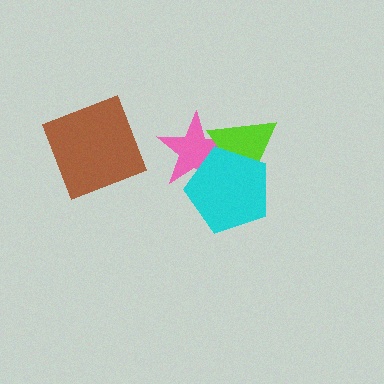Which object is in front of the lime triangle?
The cyan pentagon is in front of the lime triangle.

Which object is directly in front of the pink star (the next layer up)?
The lime triangle is directly in front of the pink star.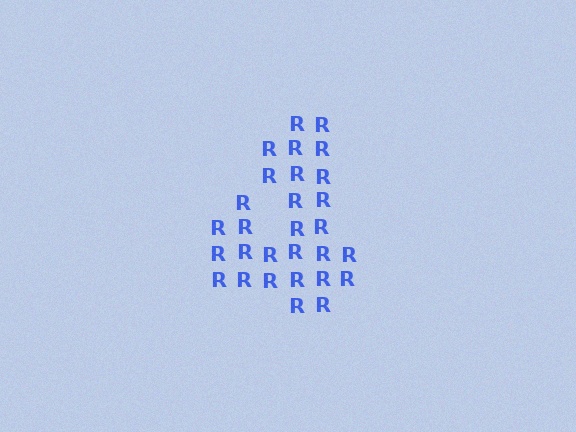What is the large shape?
The large shape is the digit 4.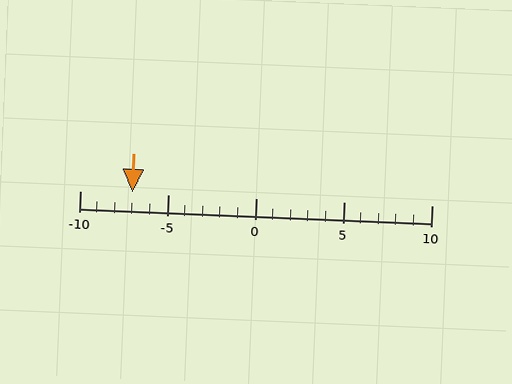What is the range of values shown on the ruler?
The ruler shows values from -10 to 10.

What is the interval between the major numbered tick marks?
The major tick marks are spaced 5 units apart.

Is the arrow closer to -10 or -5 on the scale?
The arrow is closer to -5.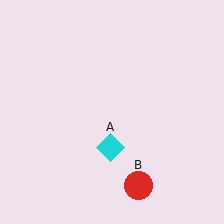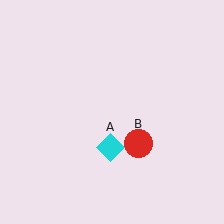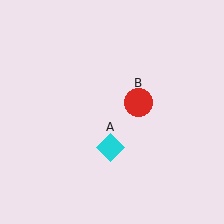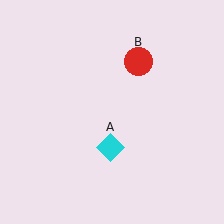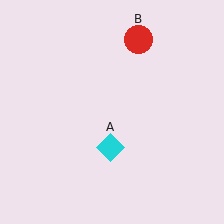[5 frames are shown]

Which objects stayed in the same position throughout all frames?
Cyan diamond (object A) remained stationary.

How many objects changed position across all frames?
1 object changed position: red circle (object B).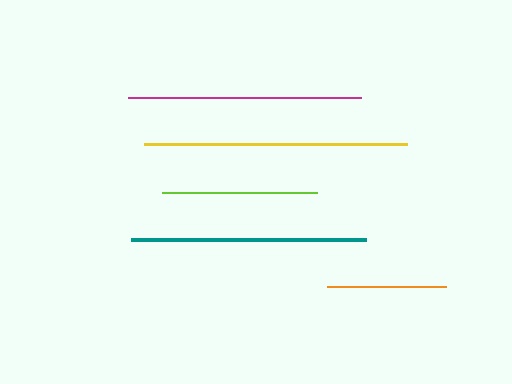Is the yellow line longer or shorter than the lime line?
The yellow line is longer than the lime line.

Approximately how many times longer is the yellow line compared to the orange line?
The yellow line is approximately 2.2 times the length of the orange line.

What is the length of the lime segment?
The lime segment is approximately 154 pixels long.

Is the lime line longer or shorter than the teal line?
The teal line is longer than the lime line.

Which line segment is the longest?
The yellow line is the longest at approximately 263 pixels.